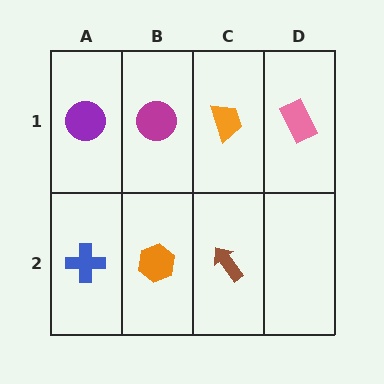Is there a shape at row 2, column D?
No, that cell is empty.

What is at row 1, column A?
A purple circle.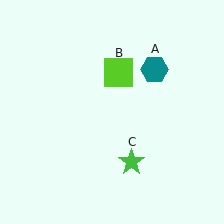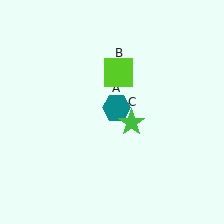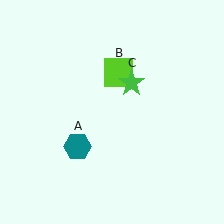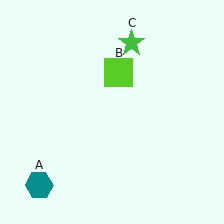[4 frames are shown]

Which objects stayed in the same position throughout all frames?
Lime square (object B) remained stationary.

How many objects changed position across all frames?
2 objects changed position: teal hexagon (object A), green star (object C).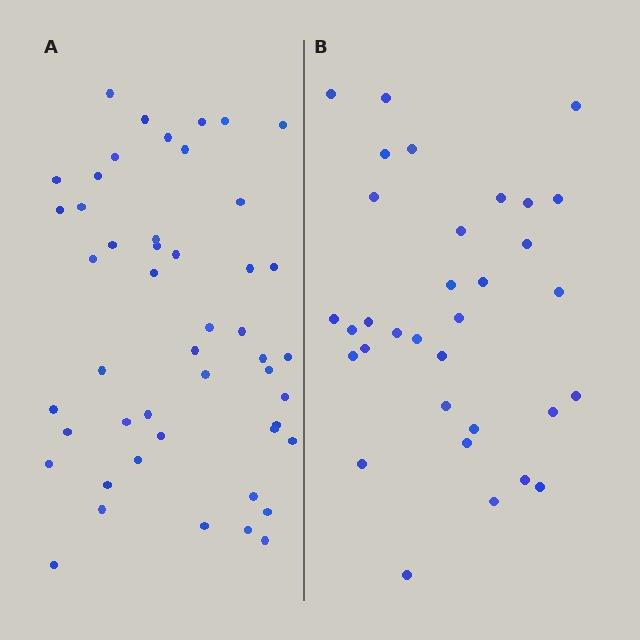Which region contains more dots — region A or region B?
Region A (the left region) has more dots.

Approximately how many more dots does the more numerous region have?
Region A has approximately 15 more dots than region B.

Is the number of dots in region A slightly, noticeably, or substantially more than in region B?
Region A has substantially more. The ratio is roughly 1.5 to 1.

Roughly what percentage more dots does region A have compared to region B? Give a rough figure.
About 45% more.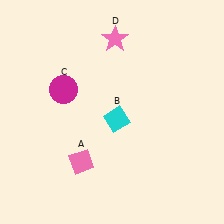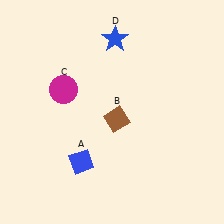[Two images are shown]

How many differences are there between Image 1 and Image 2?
There are 3 differences between the two images.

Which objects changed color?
A changed from pink to blue. B changed from cyan to brown. D changed from pink to blue.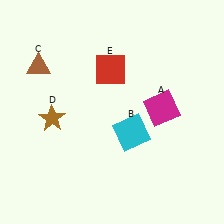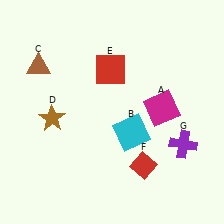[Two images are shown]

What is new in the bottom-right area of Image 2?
A red diamond (F) was added in the bottom-right area of Image 2.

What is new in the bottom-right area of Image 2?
A purple cross (G) was added in the bottom-right area of Image 2.